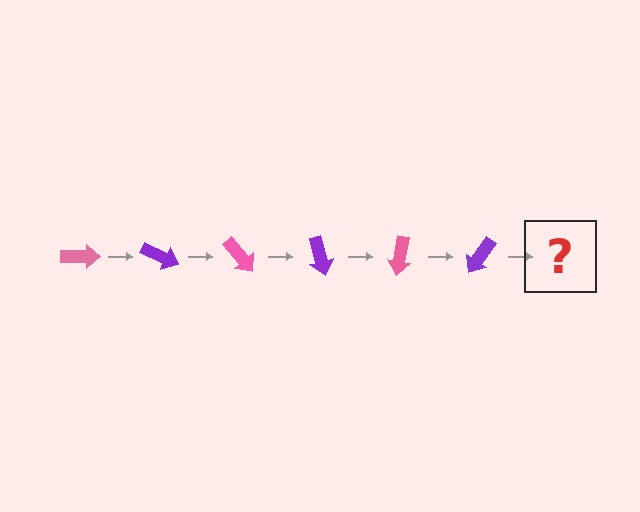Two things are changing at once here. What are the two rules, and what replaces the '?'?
The two rules are that it rotates 25 degrees each step and the color cycles through pink and purple. The '?' should be a pink arrow, rotated 150 degrees from the start.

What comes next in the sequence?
The next element should be a pink arrow, rotated 150 degrees from the start.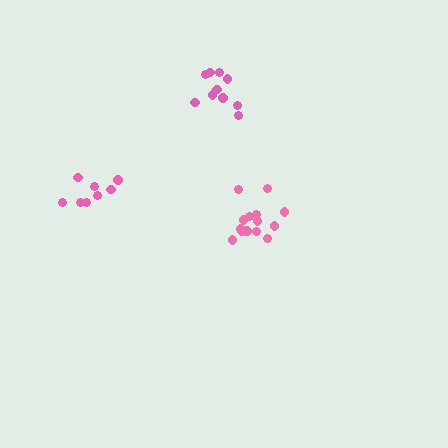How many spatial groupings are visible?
There are 3 spatial groupings.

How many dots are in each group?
Group 1: 10 dots, Group 2: 14 dots, Group 3: 8 dots (32 total).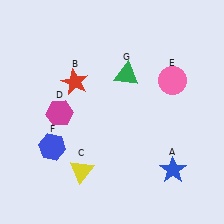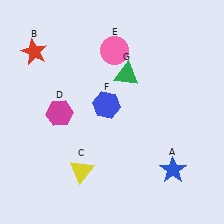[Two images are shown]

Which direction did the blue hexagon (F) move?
The blue hexagon (F) moved right.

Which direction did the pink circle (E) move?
The pink circle (E) moved left.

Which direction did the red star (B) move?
The red star (B) moved left.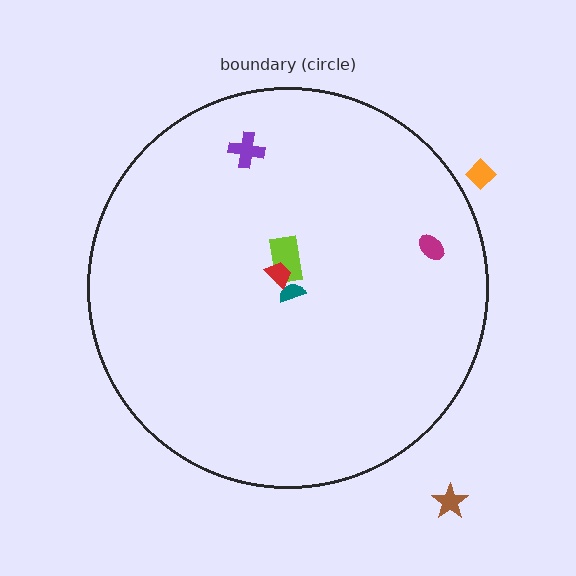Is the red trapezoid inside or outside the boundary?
Inside.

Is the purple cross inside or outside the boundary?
Inside.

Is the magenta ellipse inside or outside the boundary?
Inside.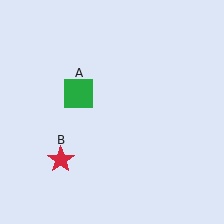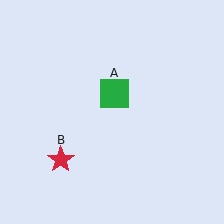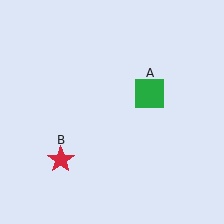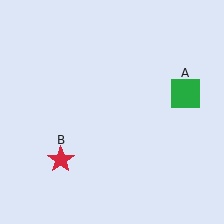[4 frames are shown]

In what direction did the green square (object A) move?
The green square (object A) moved right.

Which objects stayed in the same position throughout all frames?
Red star (object B) remained stationary.